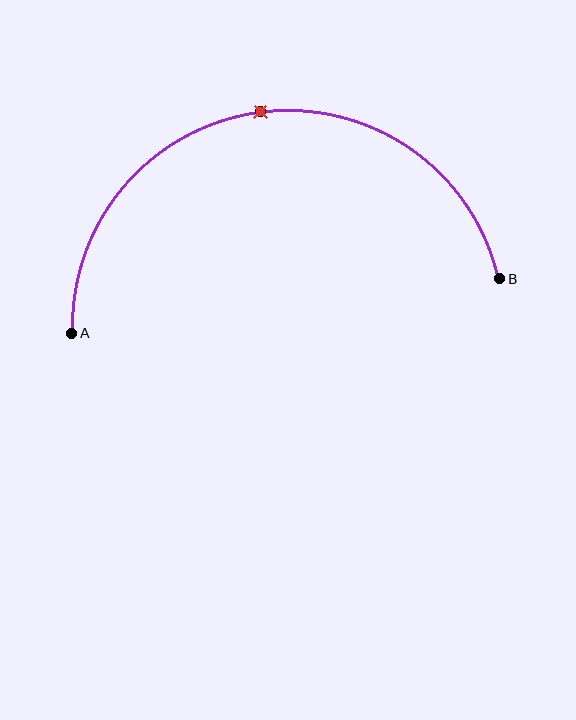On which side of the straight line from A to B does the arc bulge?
The arc bulges above the straight line connecting A and B.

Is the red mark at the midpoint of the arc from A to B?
Yes. The red mark lies on the arc at equal arc-length from both A and B — it is the arc midpoint.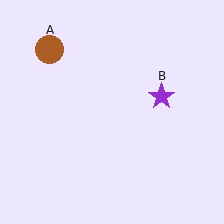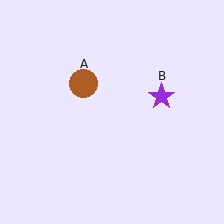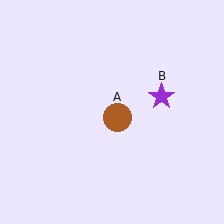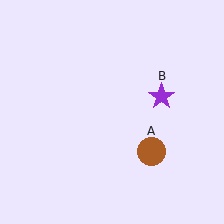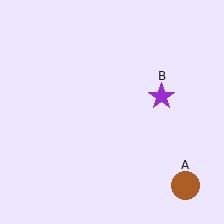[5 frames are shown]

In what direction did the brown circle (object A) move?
The brown circle (object A) moved down and to the right.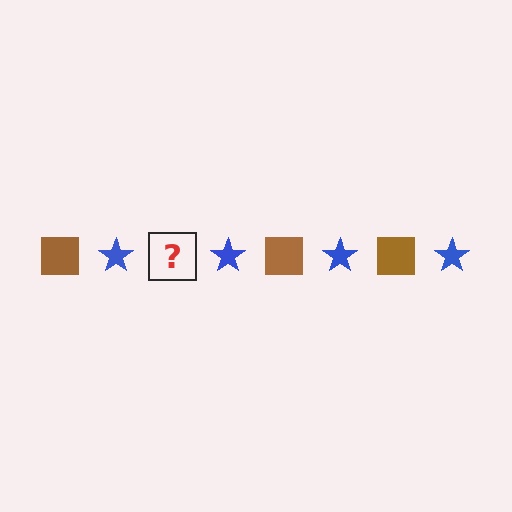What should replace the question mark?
The question mark should be replaced with a brown square.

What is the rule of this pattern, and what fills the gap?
The rule is that the pattern alternates between brown square and blue star. The gap should be filled with a brown square.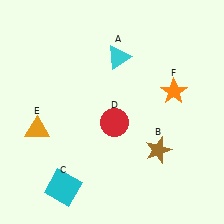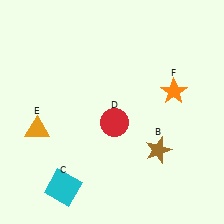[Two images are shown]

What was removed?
The cyan triangle (A) was removed in Image 2.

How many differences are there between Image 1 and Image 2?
There is 1 difference between the two images.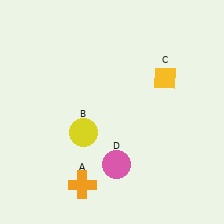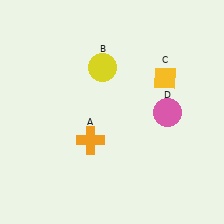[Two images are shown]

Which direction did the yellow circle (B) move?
The yellow circle (B) moved up.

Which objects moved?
The objects that moved are: the orange cross (A), the yellow circle (B), the pink circle (D).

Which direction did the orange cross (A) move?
The orange cross (A) moved up.